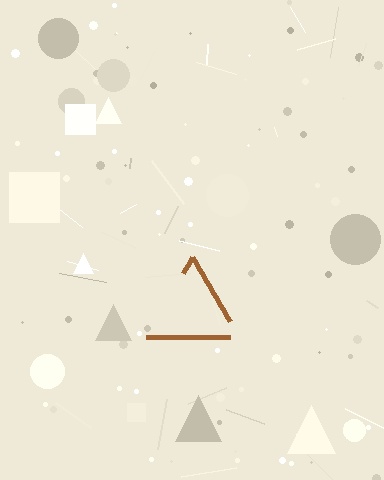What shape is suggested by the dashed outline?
The dashed outline suggests a triangle.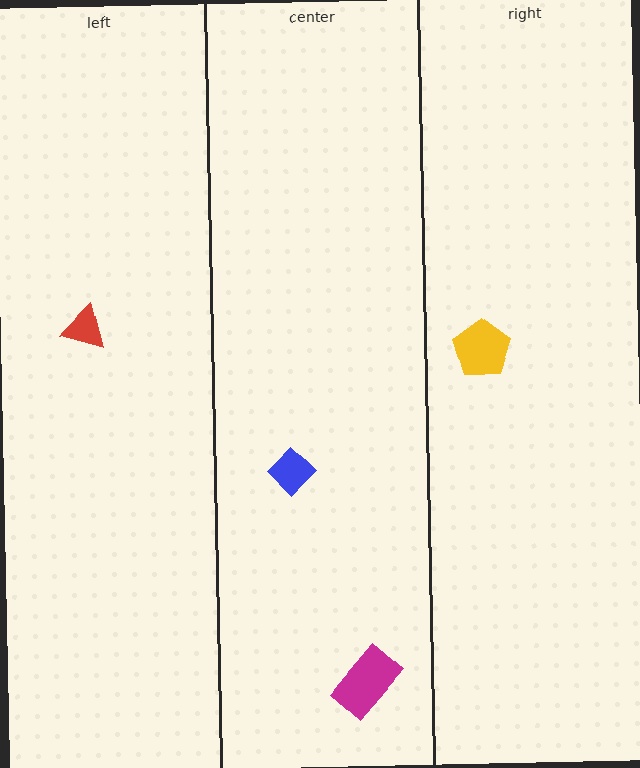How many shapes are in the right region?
1.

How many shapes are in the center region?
2.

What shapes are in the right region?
The yellow pentagon.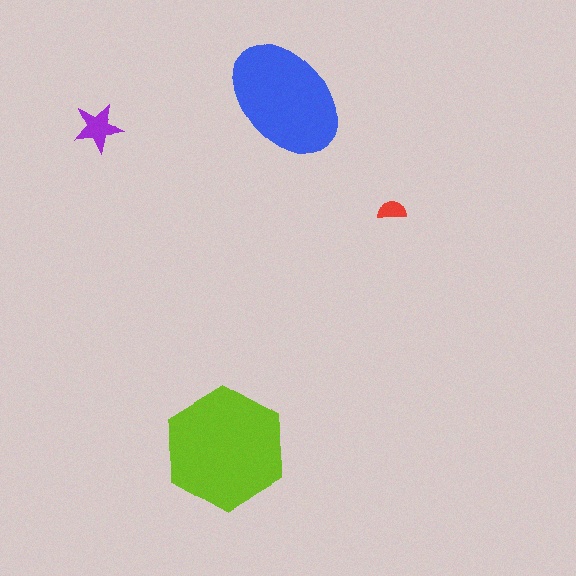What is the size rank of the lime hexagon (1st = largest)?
1st.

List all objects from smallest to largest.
The red semicircle, the purple star, the blue ellipse, the lime hexagon.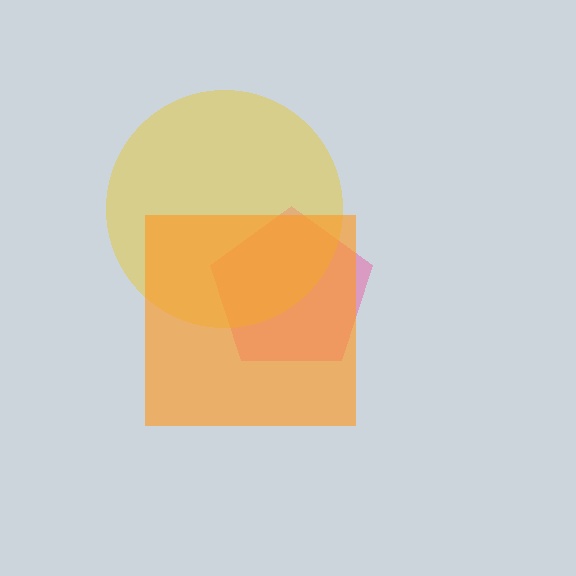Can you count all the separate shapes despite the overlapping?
Yes, there are 3 separate shapes.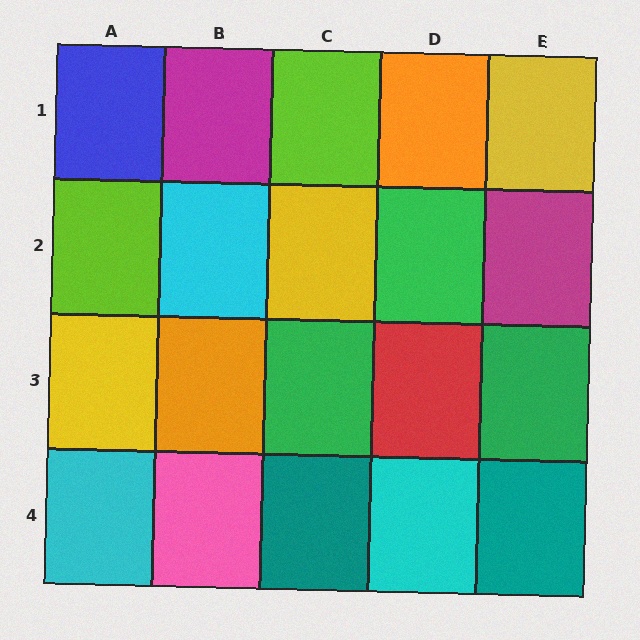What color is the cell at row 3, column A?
Yellow.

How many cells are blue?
1 cell is blue.